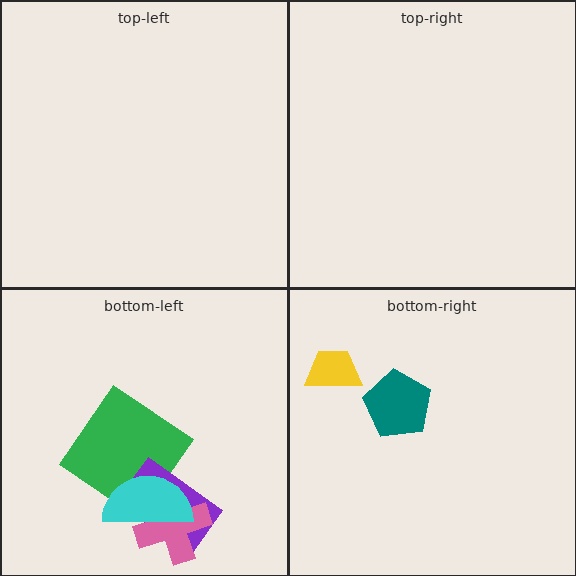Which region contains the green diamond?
The bottom-left region.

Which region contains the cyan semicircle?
The bottom-left region.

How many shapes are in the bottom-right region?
2.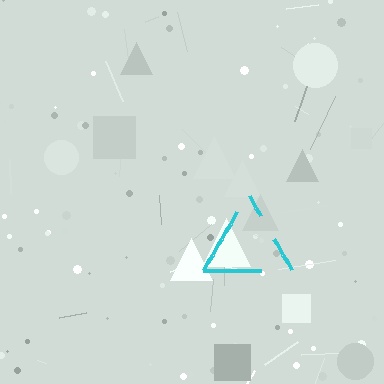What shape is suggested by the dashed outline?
The dashed outline suggests a triangle.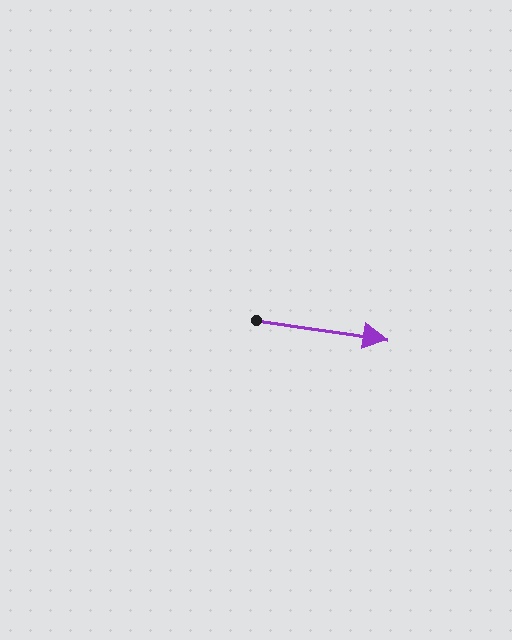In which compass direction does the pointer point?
East.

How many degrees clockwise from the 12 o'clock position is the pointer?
Approximately 98 degrees.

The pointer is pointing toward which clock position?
Roughly 3 o'clock.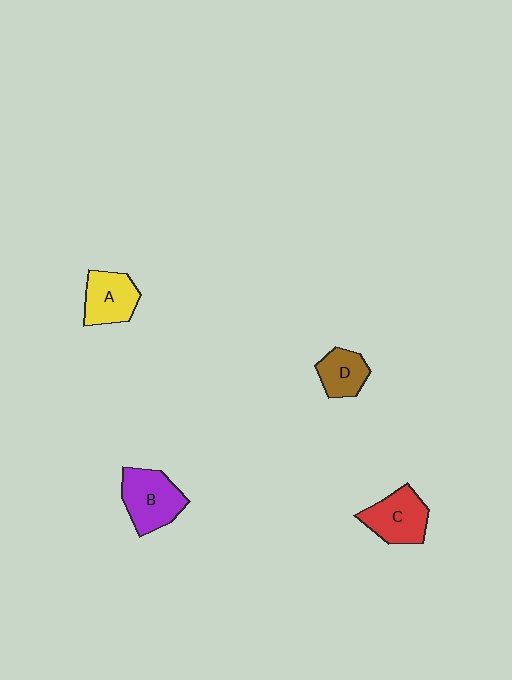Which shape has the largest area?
Shape B (purple).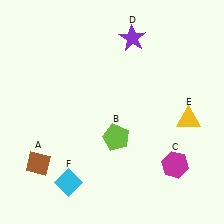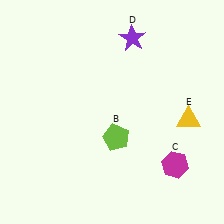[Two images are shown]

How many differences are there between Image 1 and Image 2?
There are 2 differences between the two images.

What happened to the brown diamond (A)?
The brown diamond (A) was removed in Image 2. It was in the bottom-left area of Image 1.